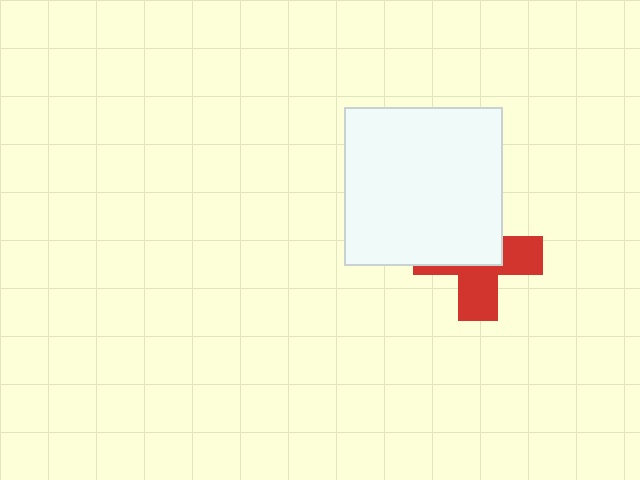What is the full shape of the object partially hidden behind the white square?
The partially hidden object is a red cross.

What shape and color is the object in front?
The object in front is a white square.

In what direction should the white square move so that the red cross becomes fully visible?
The white square should move toward the upper-left. That is the shortest direction to clear the overlap and leave the red cross fully visible.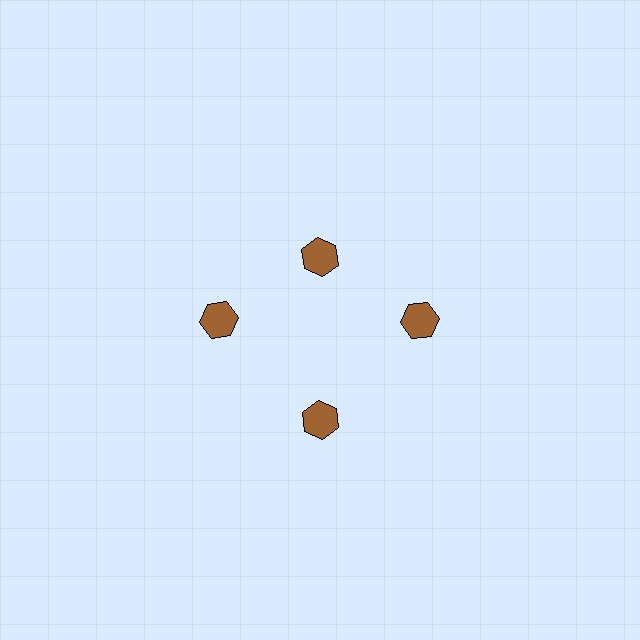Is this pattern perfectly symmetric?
No. The 4 brown hexagons are arranged in a ring, but one element near the 12 o'clock position is pulled inward toward the center, breaking the 4-fold rotational symmetry.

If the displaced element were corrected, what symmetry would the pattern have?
It would have 4-fold rotational symmetry — the pattern would map onto itself every 90 degrees.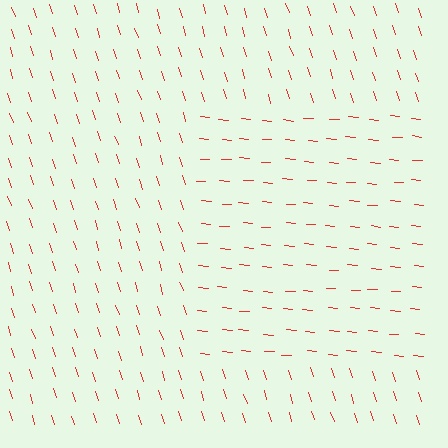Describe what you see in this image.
The image is filled with small red line segments. A rectangle region in the image has lines oriented differently from the surrounding lines, creating a visible texture boundary.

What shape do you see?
I see a rectangle.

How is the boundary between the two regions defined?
The boundary is defined purely by a change in line orientation (approximately 67 degrees difference). All lines are the same color and thickness.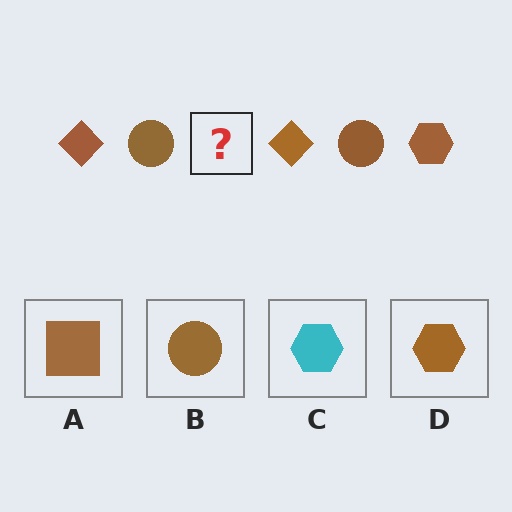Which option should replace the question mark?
Option D.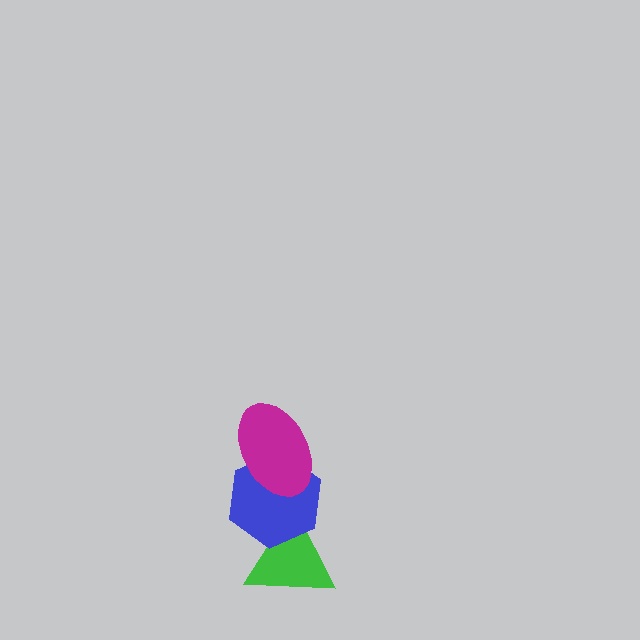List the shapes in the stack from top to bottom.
From top to bottom: the magenta ellipse, the blue hexagon, the green triangle.